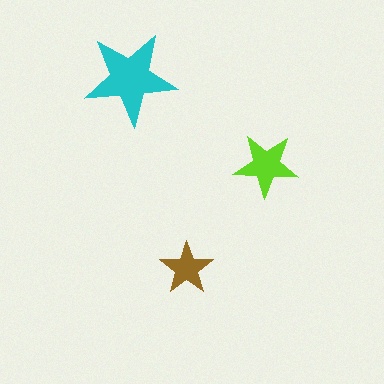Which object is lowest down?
The brown star is bottommost.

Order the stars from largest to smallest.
the cyan one, the lime one, the brown one.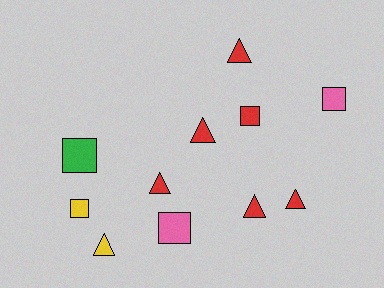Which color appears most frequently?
Red, with 6 objects.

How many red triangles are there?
There are 5 red triangles.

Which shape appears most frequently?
Triangle, with 6 objects.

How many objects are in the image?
There are 11 objects.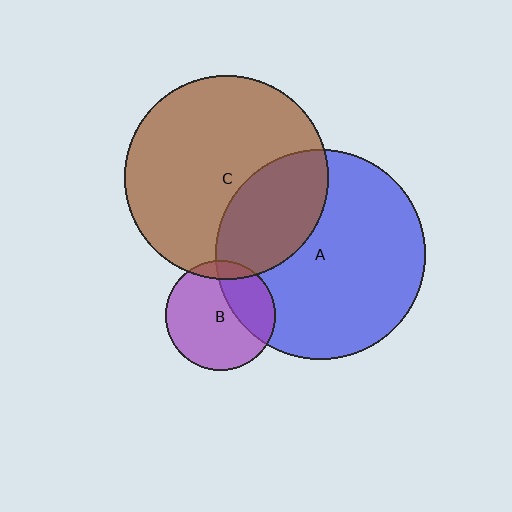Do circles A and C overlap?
Yes.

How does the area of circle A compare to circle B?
Approximately 3.7 times.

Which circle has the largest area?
Circle A (blue).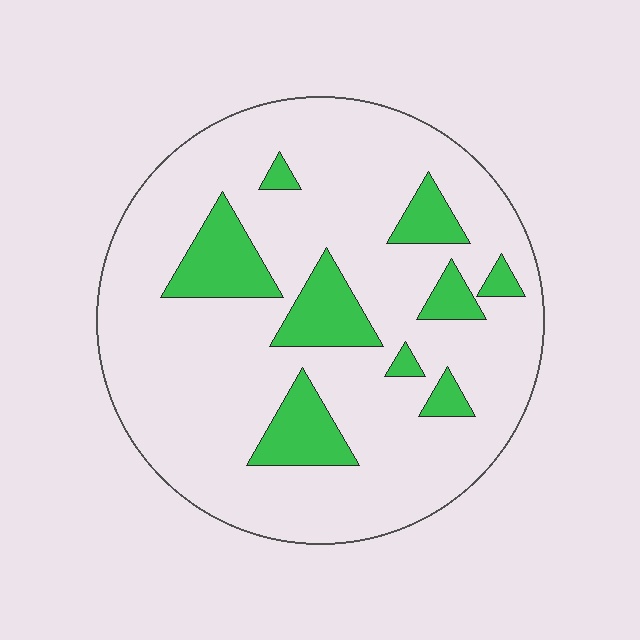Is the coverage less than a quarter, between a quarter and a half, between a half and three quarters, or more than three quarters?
Less than a quarter.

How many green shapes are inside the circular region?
9.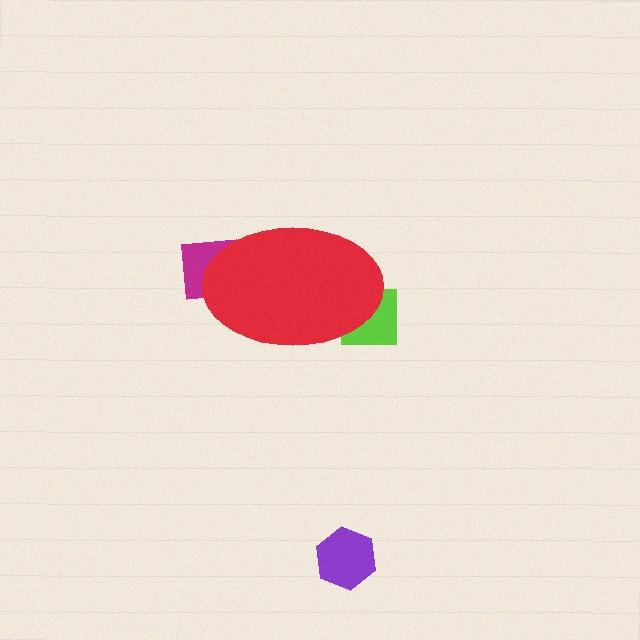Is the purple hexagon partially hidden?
No, the purple hexagon is fully visible.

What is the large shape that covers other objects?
A red ellipse.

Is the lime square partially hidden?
Yes, the lime square is partially hidden behind the red ellipse.